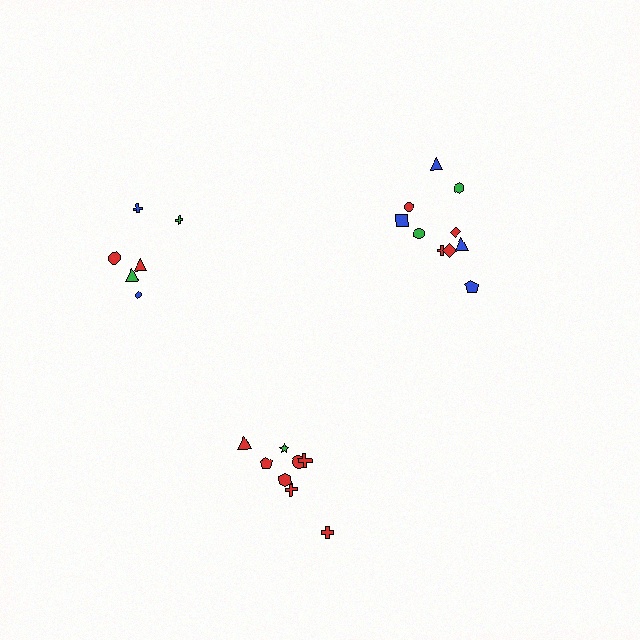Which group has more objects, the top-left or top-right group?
The top-right group.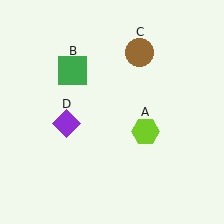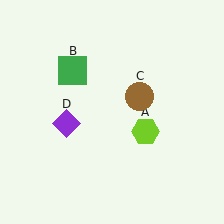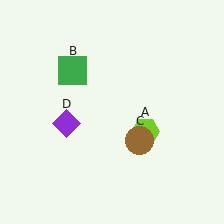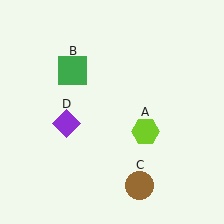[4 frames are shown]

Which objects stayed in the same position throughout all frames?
Lime hexagon (object A) and green square (object B) and purple diamond (object D) remained stationary.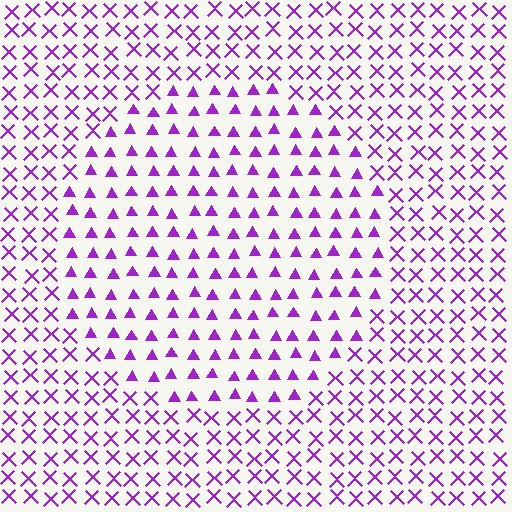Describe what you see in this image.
The image is filled with small purple elements arranged in a uniform grid. A circle-shaped region contains triangles, while the surrounding area contains X marks. The boundary is defined purely by the change in element shape.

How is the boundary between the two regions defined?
The boundary is defined by a change in element shape: triangles inside vs. X marks outside. All elements share the same color and spacing.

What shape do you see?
I see a circle.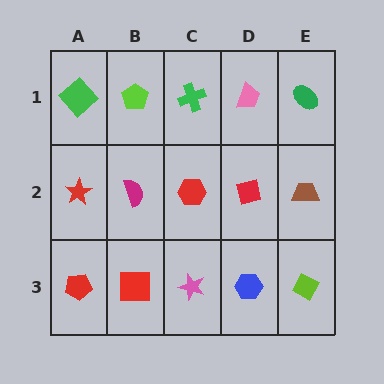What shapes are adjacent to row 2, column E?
A green ellipse (row 1, column E), a lime diamond (row 3, column E), a red square (row 2, column D).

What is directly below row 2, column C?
A pink star.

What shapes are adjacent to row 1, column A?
A red star (row 2, column A), a lime pentagon (row 1, column B).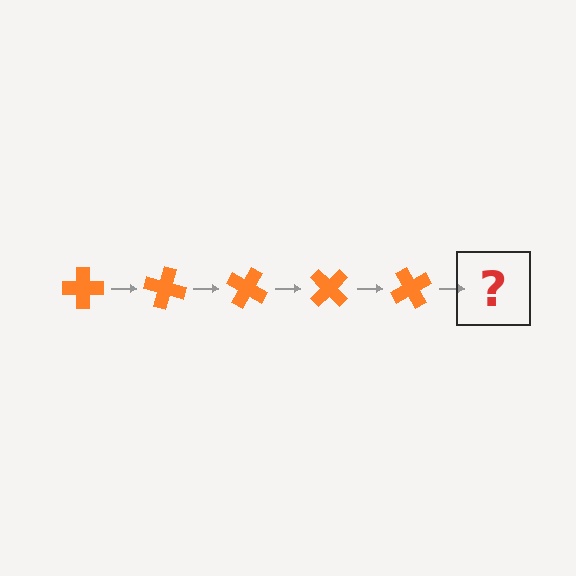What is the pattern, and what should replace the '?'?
The pattern is that the cross rotates 15 degrees each step. The '?' should be an orange cross rotated 75 degrees.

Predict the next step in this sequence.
The next step is an orange cross rotated 75 degrees.